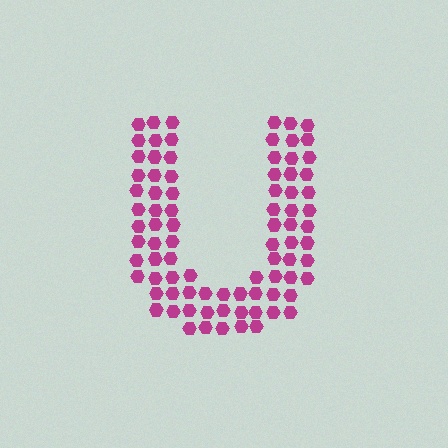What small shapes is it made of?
It is made of small hexagons.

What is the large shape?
The large shape is the letter U.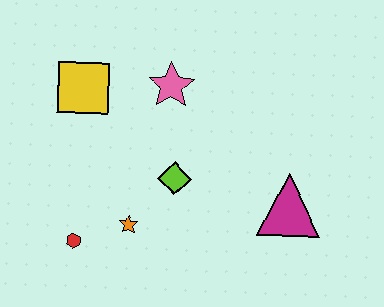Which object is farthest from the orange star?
The magenta triangle is farthest from the orange star.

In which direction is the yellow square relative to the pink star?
The yellow square is to the left of the pink star.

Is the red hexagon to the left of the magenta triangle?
Yes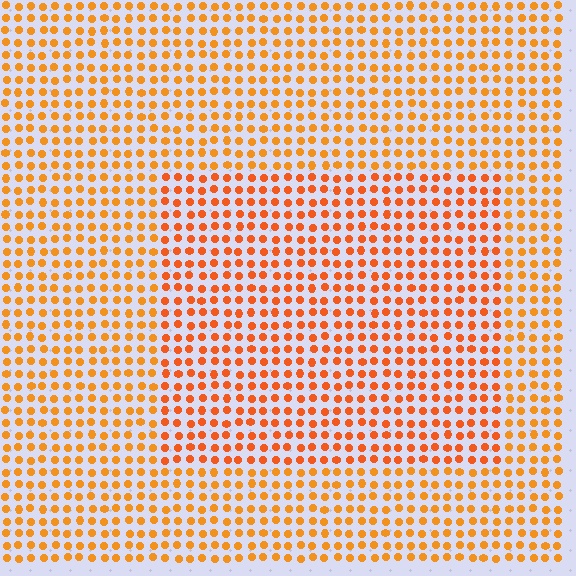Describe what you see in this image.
The image is filled with small orange elements in a uniform arrangement. A rectangle-shaped region is visible where the elements are tinted to a slightly different hue, forming a subtle color boundary.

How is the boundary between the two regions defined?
The boundary is defined purely by a slight shift in hue (about 16 degrees). Spacing, size, and orientation are identical on both sides.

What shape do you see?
I see a rectangle.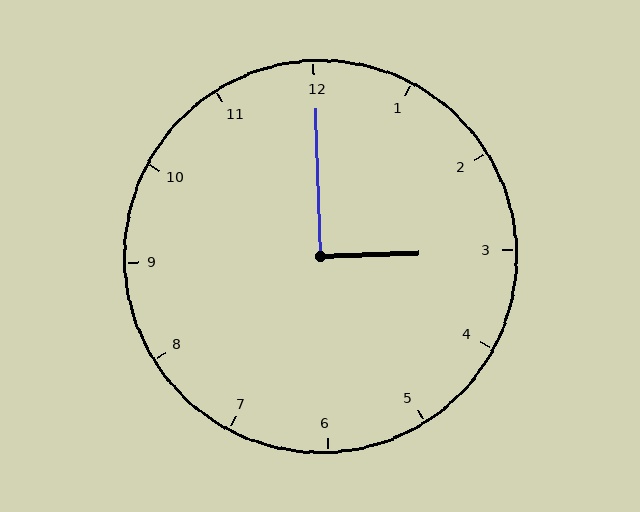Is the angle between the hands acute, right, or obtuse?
It is right.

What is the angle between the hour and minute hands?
Approximately 90 degrees.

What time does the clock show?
3:00.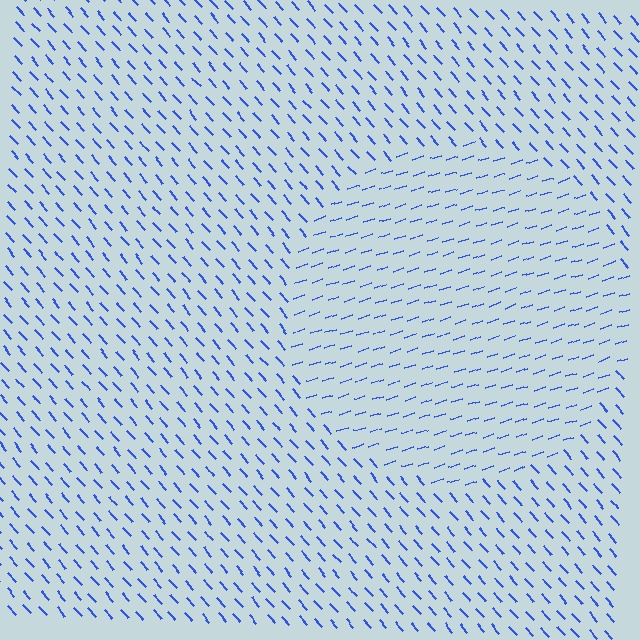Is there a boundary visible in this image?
Yes, there is a texture boundary formed by a change in line orientation.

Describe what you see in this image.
The image is filled with small blue line segments. A circle region in the image has lines oriented differently from the surrounding lines, creating a visible texture boundary.